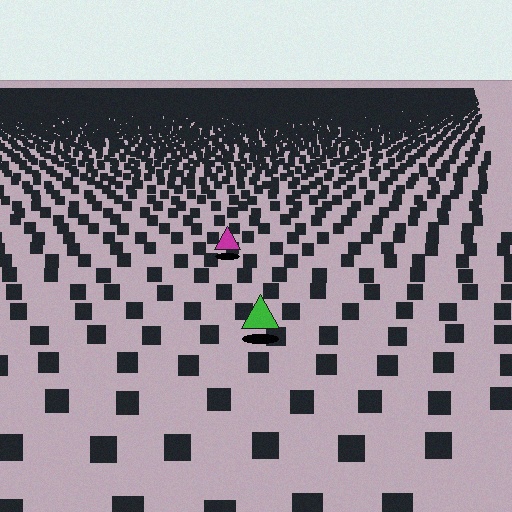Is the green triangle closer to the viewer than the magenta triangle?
Yes. The green triangle is closer — you can tell from the texture gradient: the ground texture is coarser near it.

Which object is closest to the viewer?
The green triangle is closest. The texture marks near it are larger and more spread out.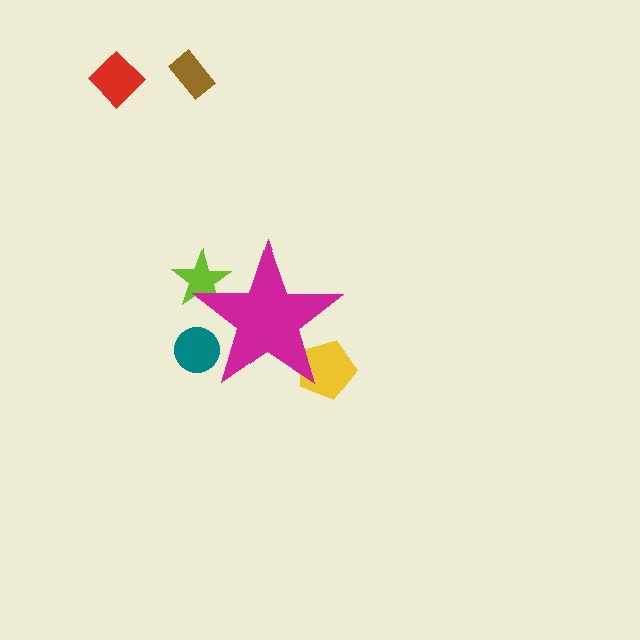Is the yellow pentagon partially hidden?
Yes, the yellow pentagon is partially hidden behind the magenta star.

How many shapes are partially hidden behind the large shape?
3 shapes are partially hidden.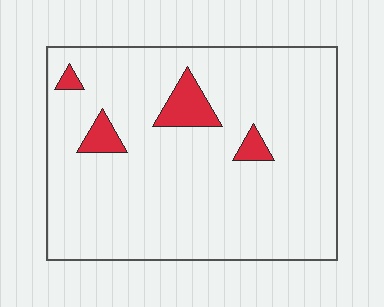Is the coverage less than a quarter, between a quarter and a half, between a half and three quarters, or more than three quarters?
Less than a quarter.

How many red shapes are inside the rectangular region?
4.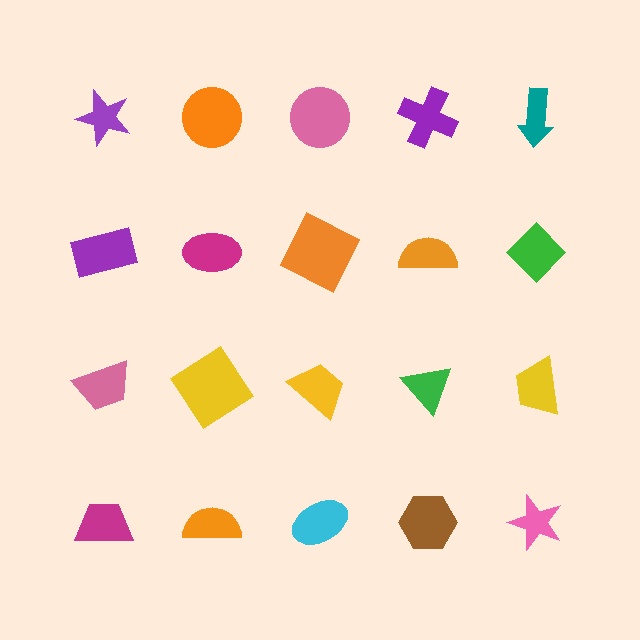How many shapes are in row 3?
5 shapes.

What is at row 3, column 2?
A yellow diamond.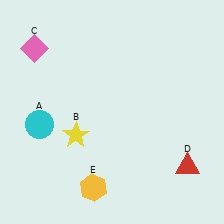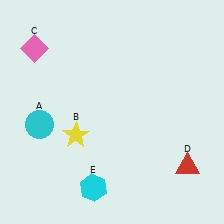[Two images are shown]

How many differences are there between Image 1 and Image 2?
There is 1 difference between the two images.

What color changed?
The hexagon (E) changed from yellow in Image 1 to cyan in Image 2.